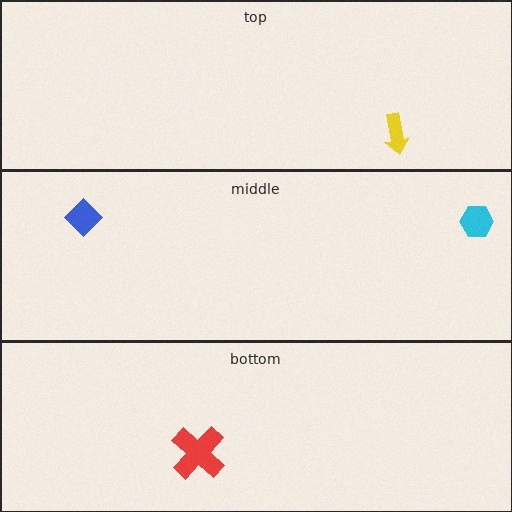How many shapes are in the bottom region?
1.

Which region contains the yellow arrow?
The top region.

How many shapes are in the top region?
1.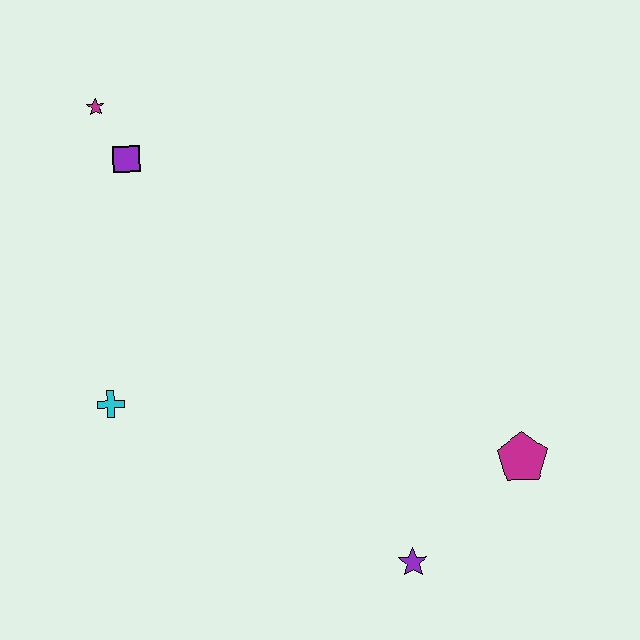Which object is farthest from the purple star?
The magenta star is farthest from the purple star.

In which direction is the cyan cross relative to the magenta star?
The cyan cross is below the magenta star.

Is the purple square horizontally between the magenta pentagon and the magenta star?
Yes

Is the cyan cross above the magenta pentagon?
Yes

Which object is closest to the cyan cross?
The purple square is closest to the cyan cross.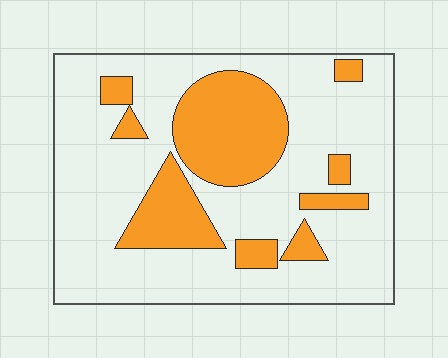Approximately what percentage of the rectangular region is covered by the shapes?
Approximately 25%.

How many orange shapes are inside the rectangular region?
9.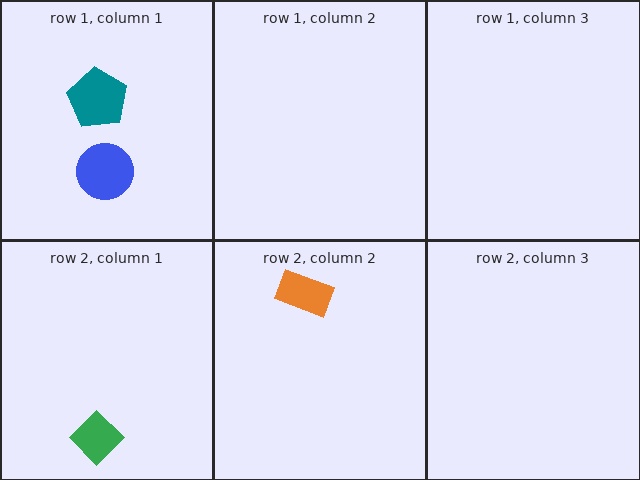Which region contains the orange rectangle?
The row 2, column 2 region.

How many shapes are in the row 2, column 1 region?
1.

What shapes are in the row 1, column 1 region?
The teal pentagon, the blue circle.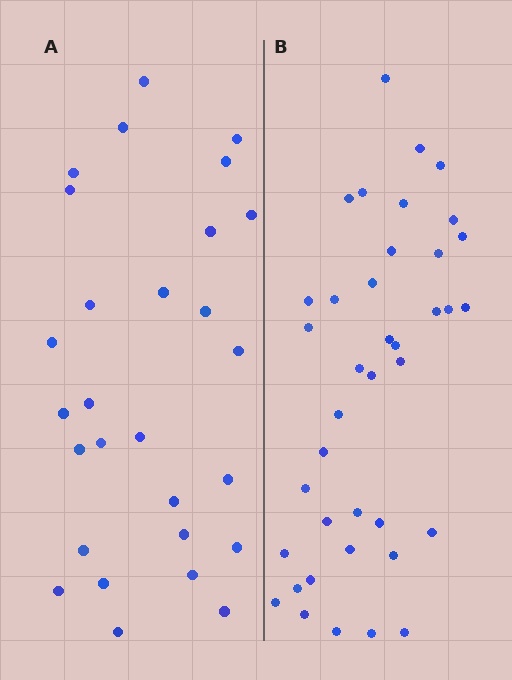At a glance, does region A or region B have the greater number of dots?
Region B (the right region) has more dots.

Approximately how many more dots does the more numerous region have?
Region B has roughly 12 or so more dots than region A.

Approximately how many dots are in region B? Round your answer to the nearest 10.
About 40 dots. (The exact count is 39, which rounds to 40.)